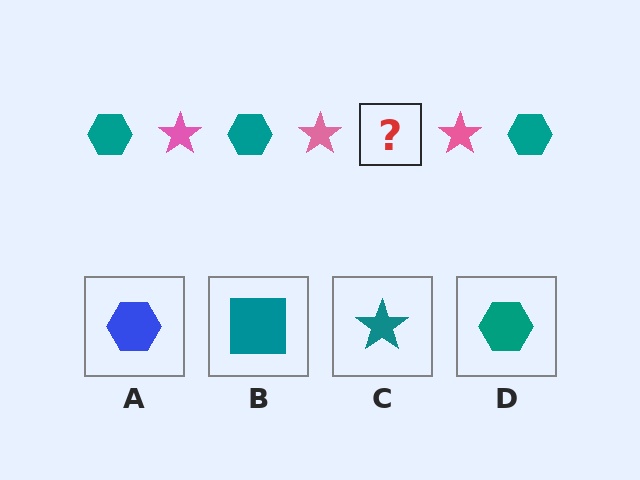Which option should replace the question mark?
Option D.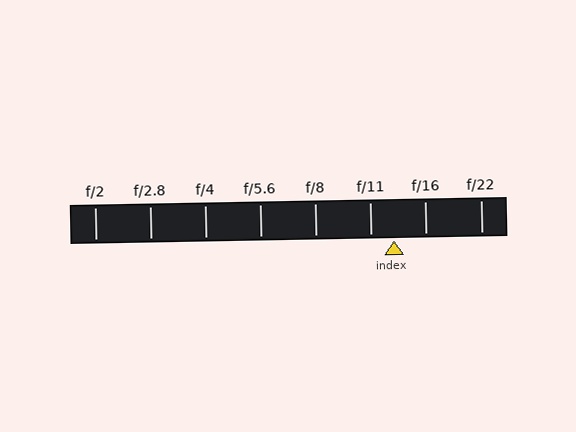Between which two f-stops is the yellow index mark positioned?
The index mark is between f/11 and f/16.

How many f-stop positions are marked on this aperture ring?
There are 8 f-stop positions marked.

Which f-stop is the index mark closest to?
The index mark is closest to f/11.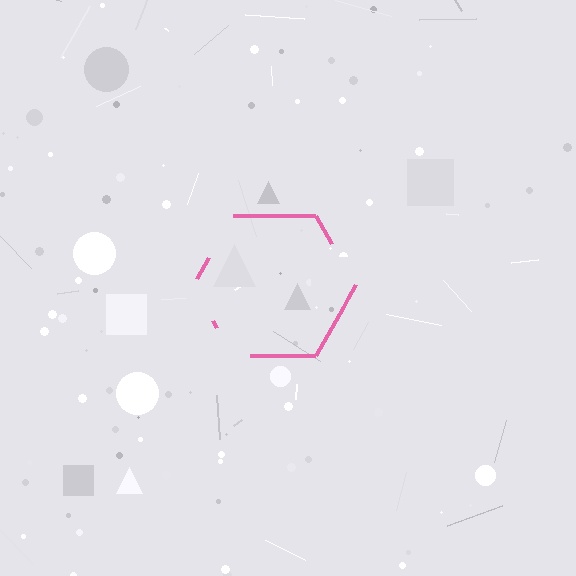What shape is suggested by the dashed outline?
The dashed outline suggests a hexagon.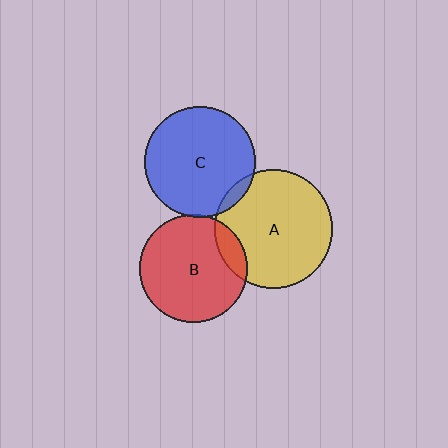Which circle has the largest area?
Circle A (yellow).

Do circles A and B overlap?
Yes.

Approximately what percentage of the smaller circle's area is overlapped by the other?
Approximately 15%.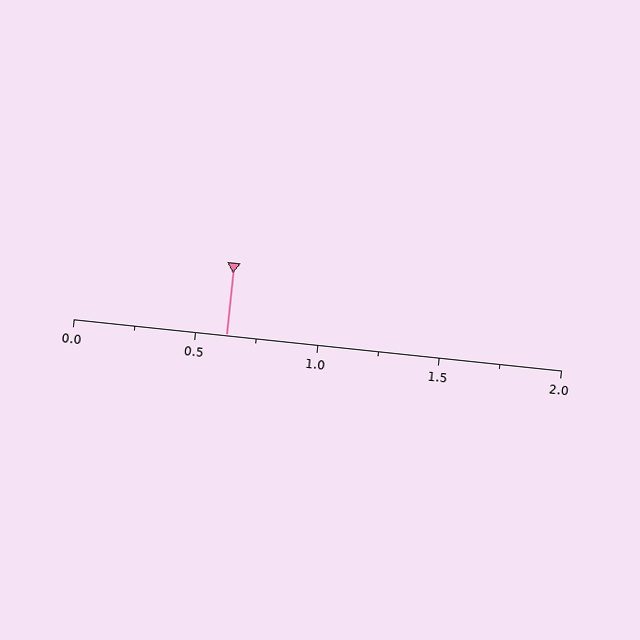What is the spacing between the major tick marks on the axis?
The major ticks are spaced 0.5 apart.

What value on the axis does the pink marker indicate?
The marker indicates approximately 0.62.